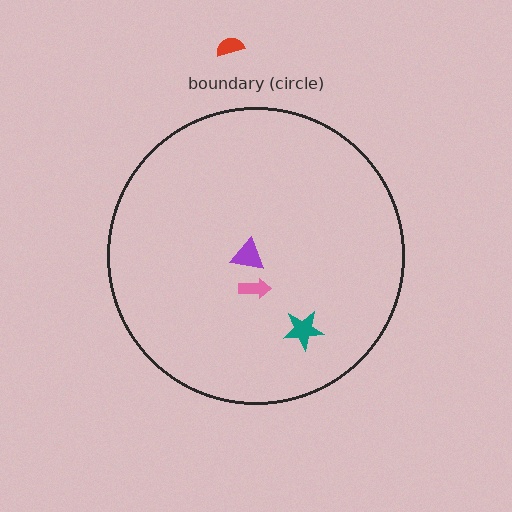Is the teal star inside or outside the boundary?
Inside.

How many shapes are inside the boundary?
3 inside, 1 outside.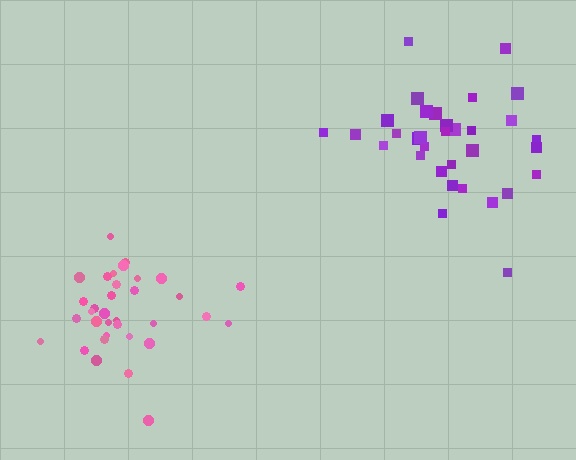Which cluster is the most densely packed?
Pink.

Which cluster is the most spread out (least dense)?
Purple.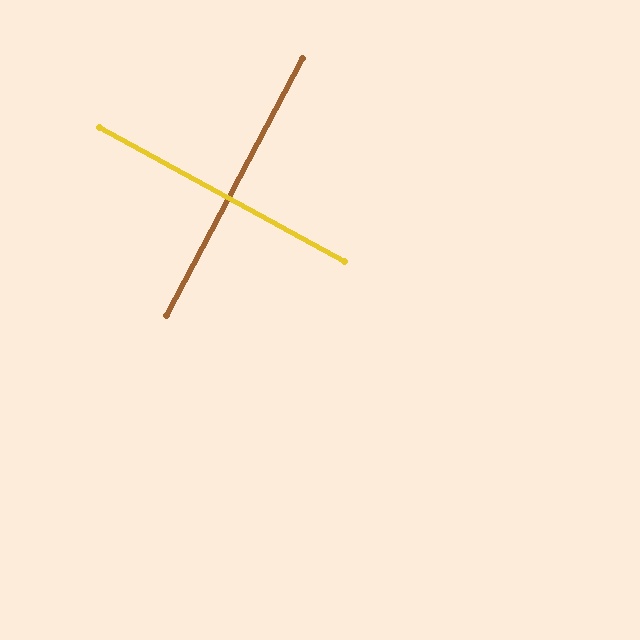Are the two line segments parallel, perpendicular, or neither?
Perpendicular — they meet at approximately 89°.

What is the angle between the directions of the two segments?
Approximately 89 degrees.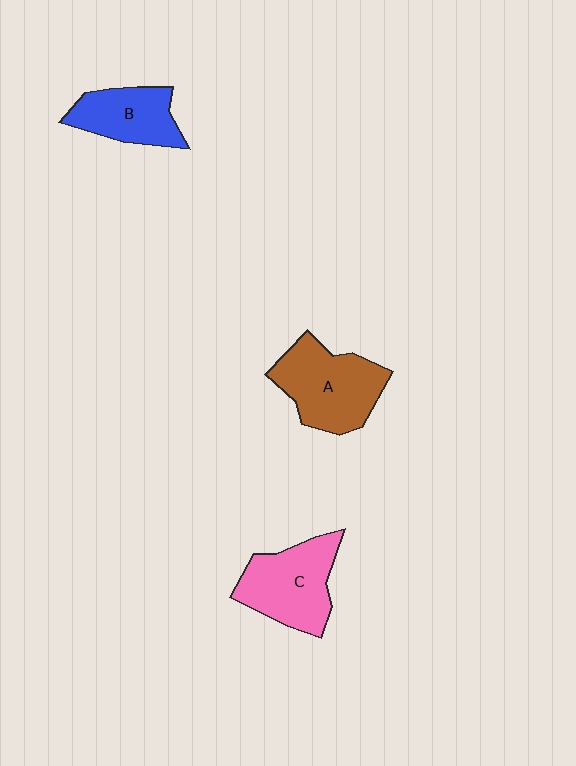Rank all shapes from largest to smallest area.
From largest to smallest: A (brown), C (pink), B (blue).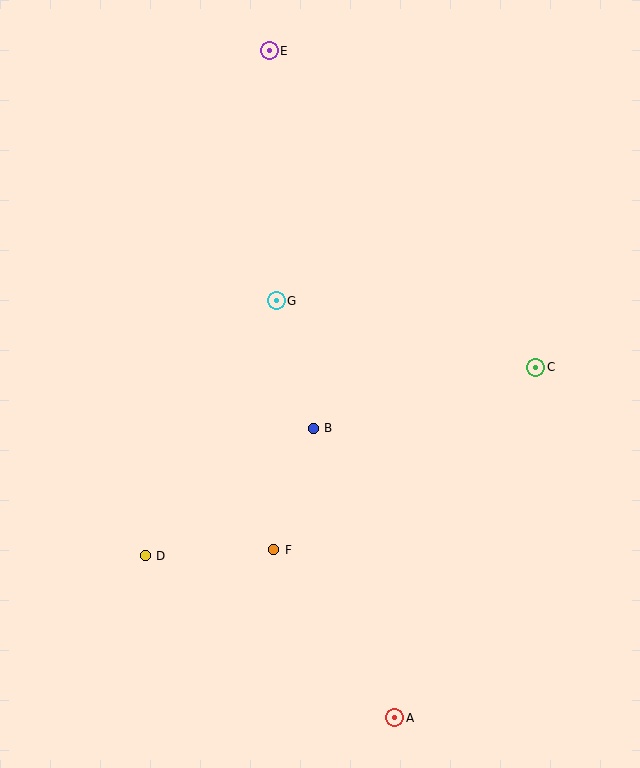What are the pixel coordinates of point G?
Point G is at (276, 301).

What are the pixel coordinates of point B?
Point B is at (313, 428).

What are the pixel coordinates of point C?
Point C is at (536, 367).